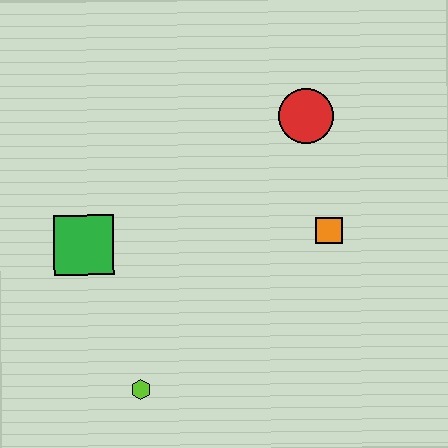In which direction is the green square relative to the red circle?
The green square is to the left of the red circle.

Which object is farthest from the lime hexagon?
The red circle is farthest from the lime hexagon.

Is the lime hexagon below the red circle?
Yes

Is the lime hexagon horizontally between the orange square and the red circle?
No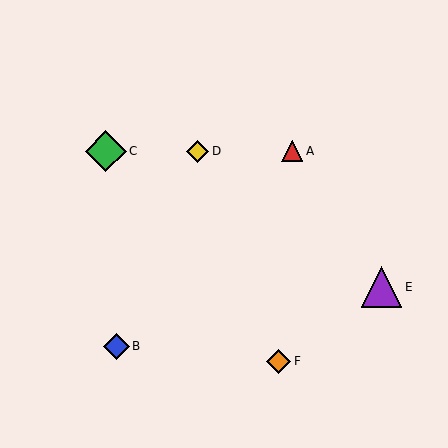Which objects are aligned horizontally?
Objects A, C, D are aligned horizontally.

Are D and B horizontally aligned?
No, D is at y≈151 and B is at y≈346.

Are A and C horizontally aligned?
Yes, both are at y≈151.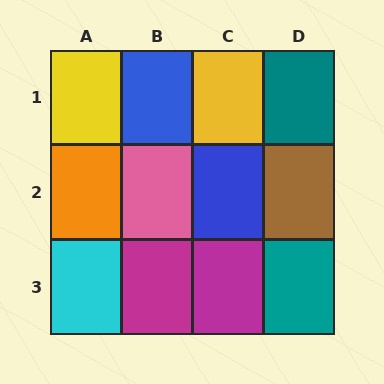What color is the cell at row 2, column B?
Pink.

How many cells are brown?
1 cell is brown.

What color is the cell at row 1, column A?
Yellow.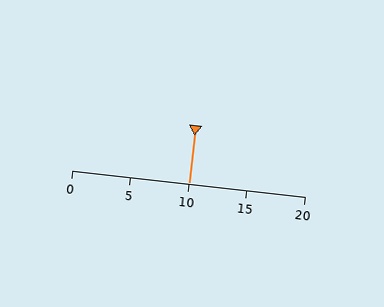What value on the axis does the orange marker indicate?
The marker indicates approximately 10.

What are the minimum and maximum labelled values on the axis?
The axis runs from 0 to 20.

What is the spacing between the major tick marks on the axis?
The major ticks are spaced 5 apart.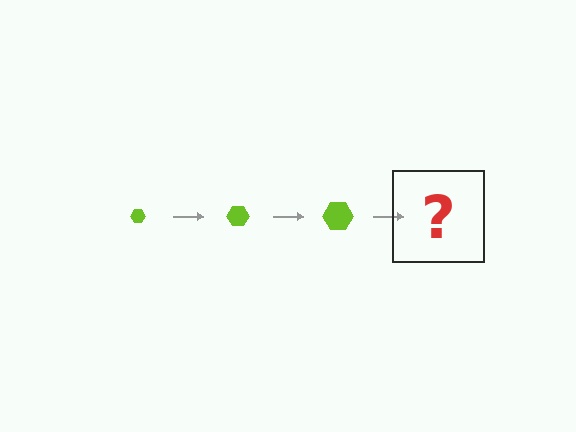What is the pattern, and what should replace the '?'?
The pattern is that the hexagon gets progressively larger each step. The '?' should be a lime hexagon, larger than the previous one.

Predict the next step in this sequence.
The next step is a lime hexagon, larger than the previous one.